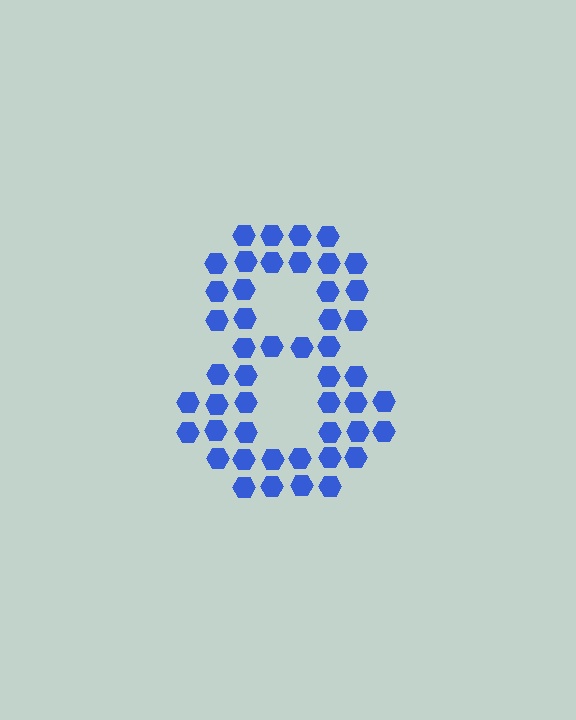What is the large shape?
The large shape is the digit 8.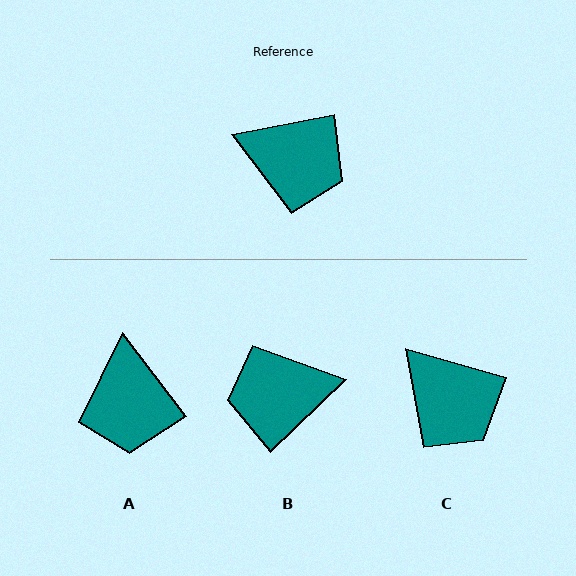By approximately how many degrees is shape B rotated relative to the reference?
Approximately 147 degrees clockwise.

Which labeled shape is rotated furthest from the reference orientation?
B, about 147 degrees away.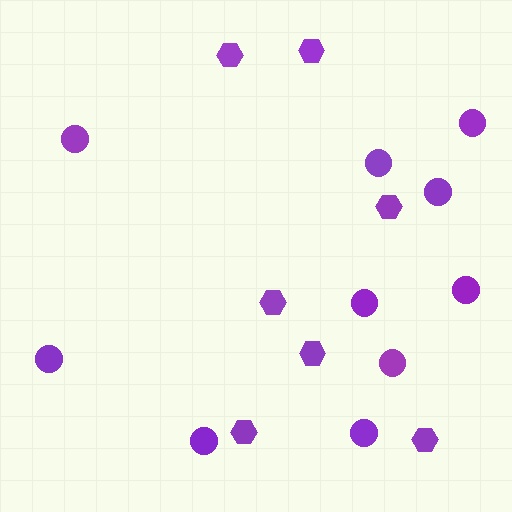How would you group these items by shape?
There are 2 groups: one group of circles (10) and one group of hexagons (7).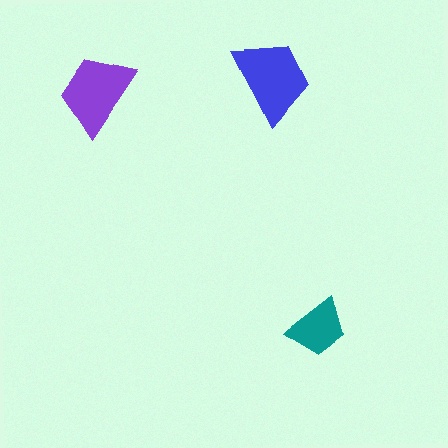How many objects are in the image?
There are 3 objects in the image.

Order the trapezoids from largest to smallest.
the blue one, the purple one, the teal one.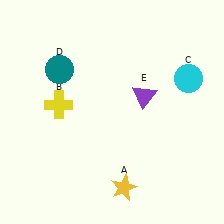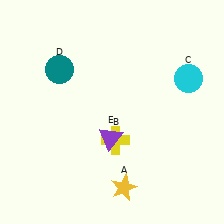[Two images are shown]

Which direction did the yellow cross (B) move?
The yellow cross (B) moved right.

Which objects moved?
The objects that moved are: the yellow cross (B), the purple triangle (E).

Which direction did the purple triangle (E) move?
The purple triangle (E) moved down.